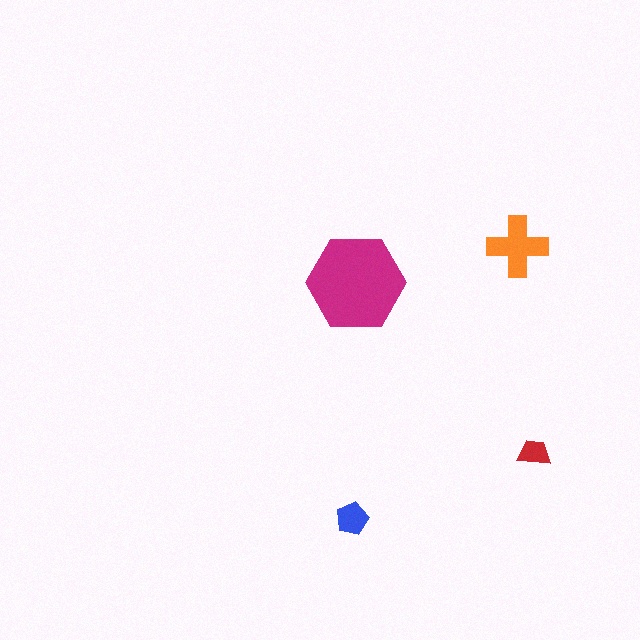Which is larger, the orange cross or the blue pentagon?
The orange cross.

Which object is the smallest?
The red trapezoid.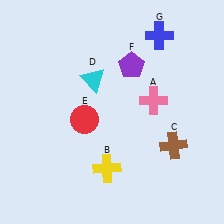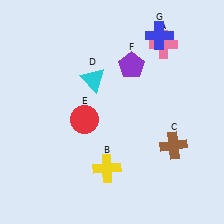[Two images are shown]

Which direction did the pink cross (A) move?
The pink cross (A) moved up.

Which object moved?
The pink cross (A) moved up.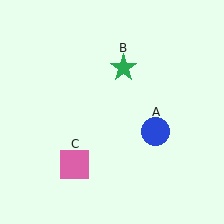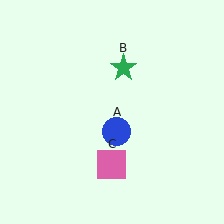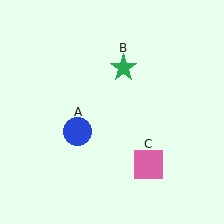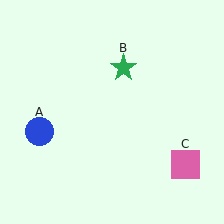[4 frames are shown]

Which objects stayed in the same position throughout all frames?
Green star (object B) remained stationary.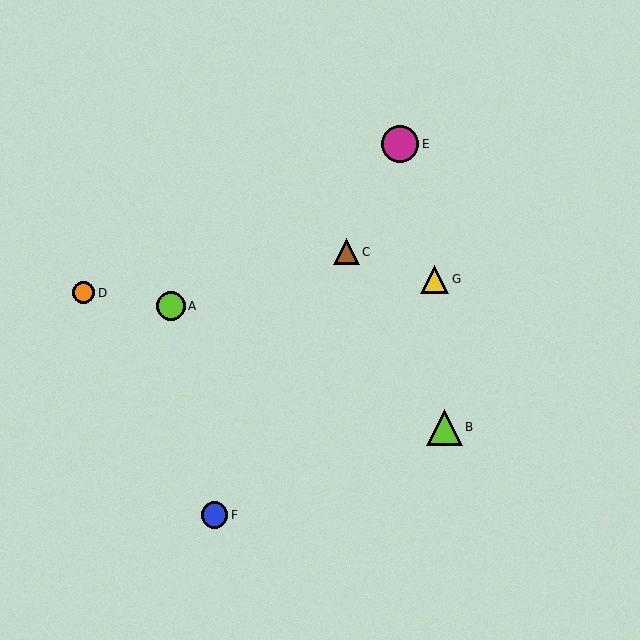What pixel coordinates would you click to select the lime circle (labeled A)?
Click at (171, 306) to select the lime circle A.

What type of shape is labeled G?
Shape G is a yellow triangle.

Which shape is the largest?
The magenta circle (labeled E) is the largest.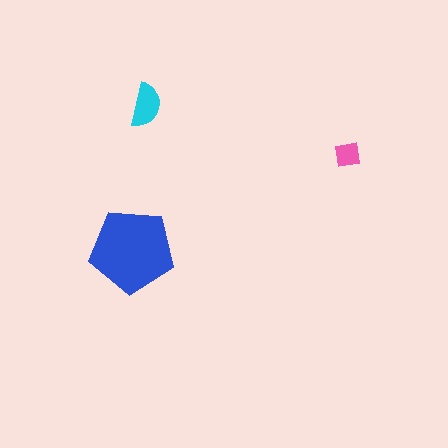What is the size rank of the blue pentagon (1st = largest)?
1st.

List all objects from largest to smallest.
The blue pentagon, the cyan semicircle, the pink square.